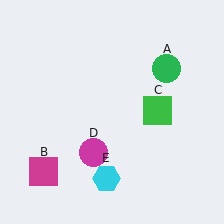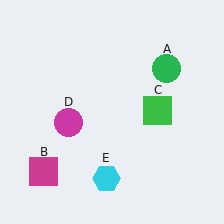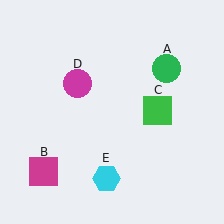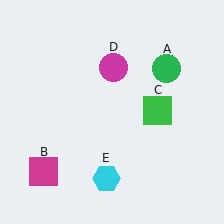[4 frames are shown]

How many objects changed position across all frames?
1 object changed position: magenta circle (object D).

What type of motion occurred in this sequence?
The magenta circle (object D) rotated clockwise around the center of the scene.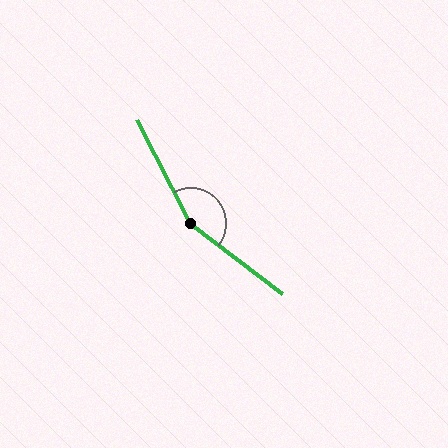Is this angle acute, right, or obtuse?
It is obtuse.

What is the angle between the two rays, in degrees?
Approximately 155 degrees.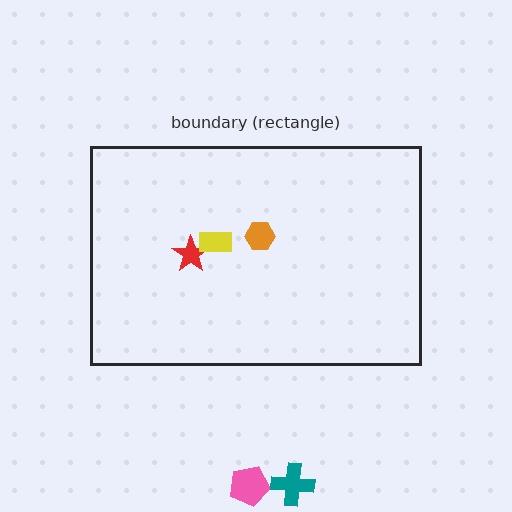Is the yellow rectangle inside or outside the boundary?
Inside.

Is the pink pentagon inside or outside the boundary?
Outside.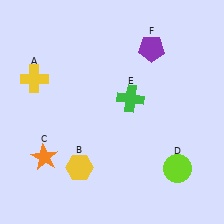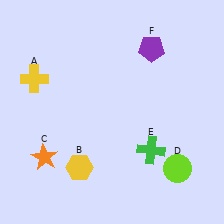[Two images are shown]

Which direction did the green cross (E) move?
The green cross (E) moved down.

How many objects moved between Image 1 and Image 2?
1 object moved between the two images.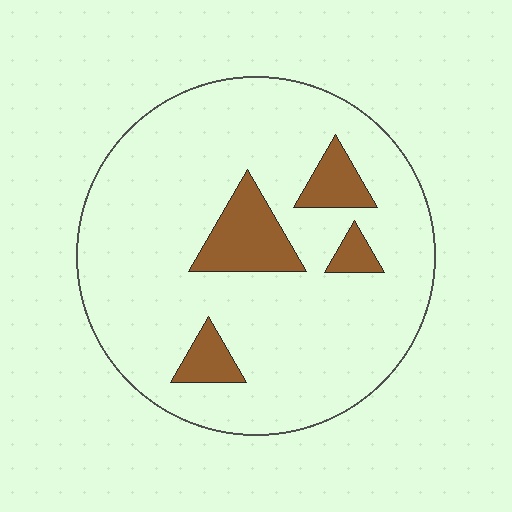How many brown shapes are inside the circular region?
4.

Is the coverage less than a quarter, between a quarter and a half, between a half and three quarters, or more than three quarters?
Less than a quarter.